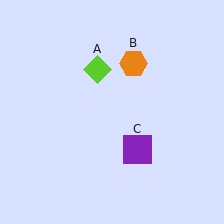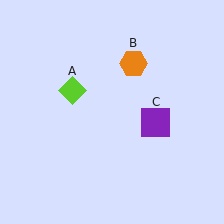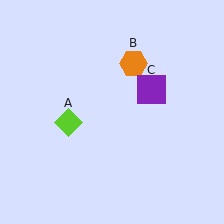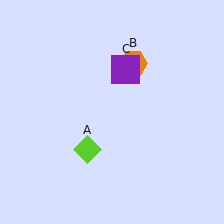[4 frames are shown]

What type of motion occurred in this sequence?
The lime diamond (object A), purple square (object C) rotated counterclockwise around the center of the scene.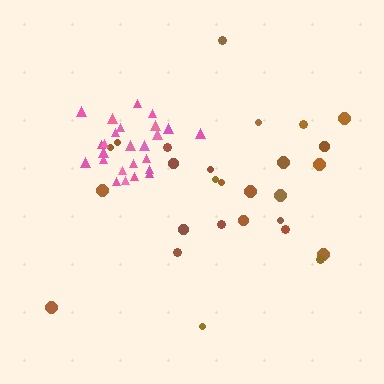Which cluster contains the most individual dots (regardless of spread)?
Brown (27).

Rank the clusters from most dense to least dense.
pink, brown.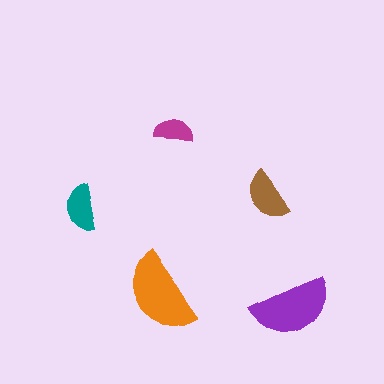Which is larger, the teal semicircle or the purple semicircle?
The purple one.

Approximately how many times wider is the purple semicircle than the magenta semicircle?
About 2 times wider.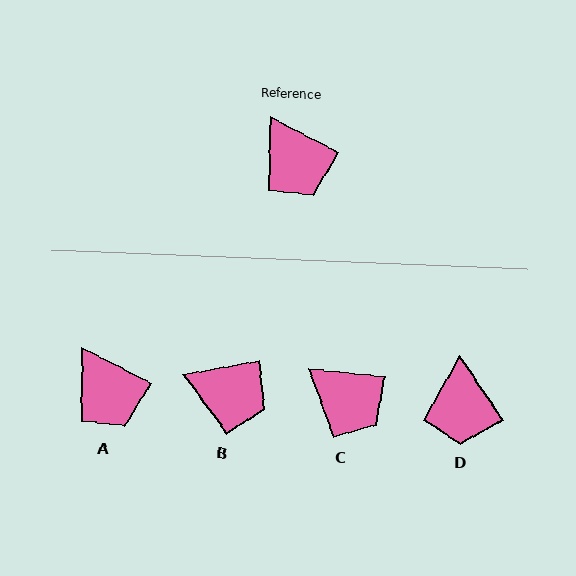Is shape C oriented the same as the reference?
No, it is off by about 21 degrees.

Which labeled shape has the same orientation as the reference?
A.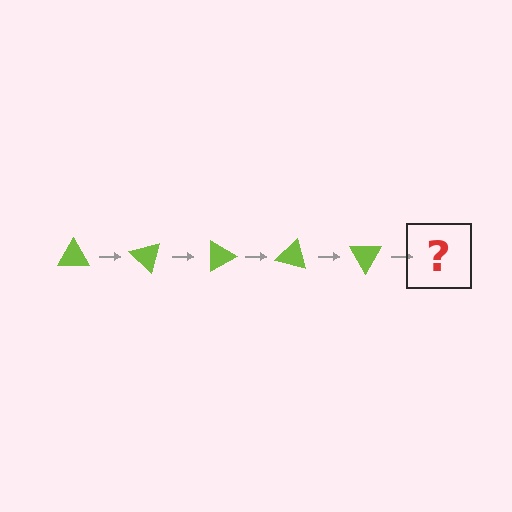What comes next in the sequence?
The next element should be a lime triangle rotated 225 degrees.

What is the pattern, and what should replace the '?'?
The pattern is that the triangle rotates 45 degrees each step. The '?' should be a lime triangle rotated 225 degrees.